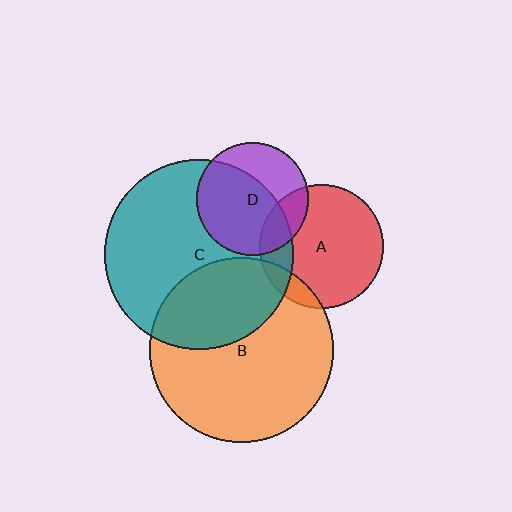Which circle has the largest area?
Circle C (teal).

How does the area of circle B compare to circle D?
Approximately 2.7 times.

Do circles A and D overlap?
Yes.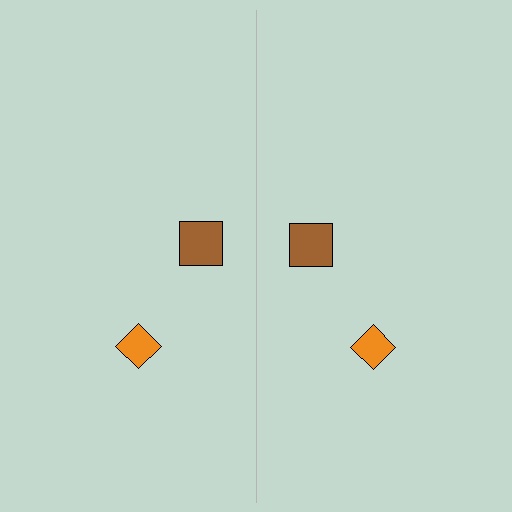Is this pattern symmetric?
Yes, this pattern has bilateral (reflection) symmetry.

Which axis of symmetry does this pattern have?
The pattern has a vertical axis of symmetry running through the center of the image.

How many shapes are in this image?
There are 4 shapes in this image.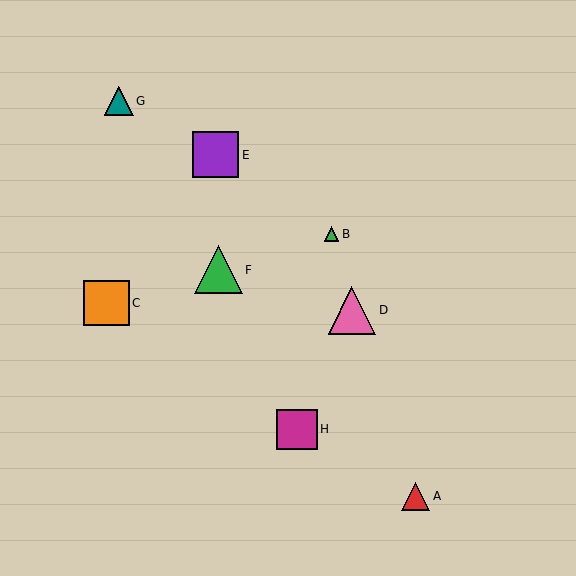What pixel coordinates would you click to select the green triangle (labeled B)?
Click at (331, 234) to select the green triangle B.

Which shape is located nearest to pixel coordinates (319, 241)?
The green triangle (labeled B) at (331, 234) is nearest to that location.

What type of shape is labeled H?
Shape H is a magenta square.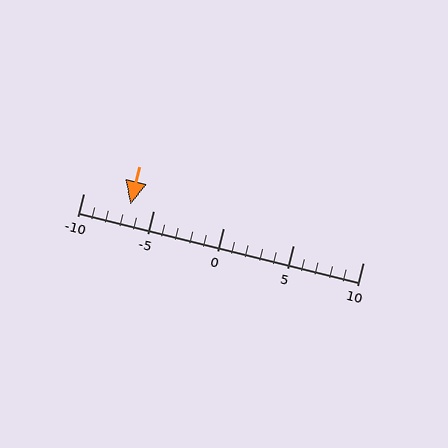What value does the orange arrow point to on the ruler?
The orange arrow points to approximately -7.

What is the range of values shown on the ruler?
The ruler shows values from -10 to 10.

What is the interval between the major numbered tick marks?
The major tick marks are spaced 5 units apart.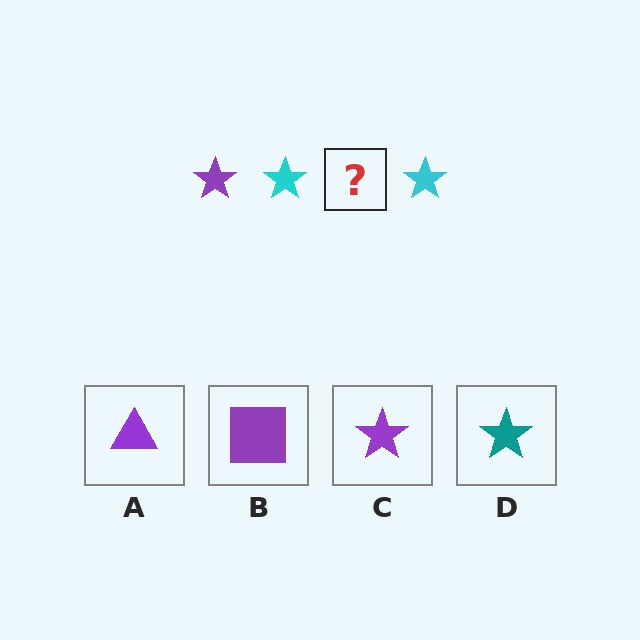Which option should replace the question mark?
Option C.